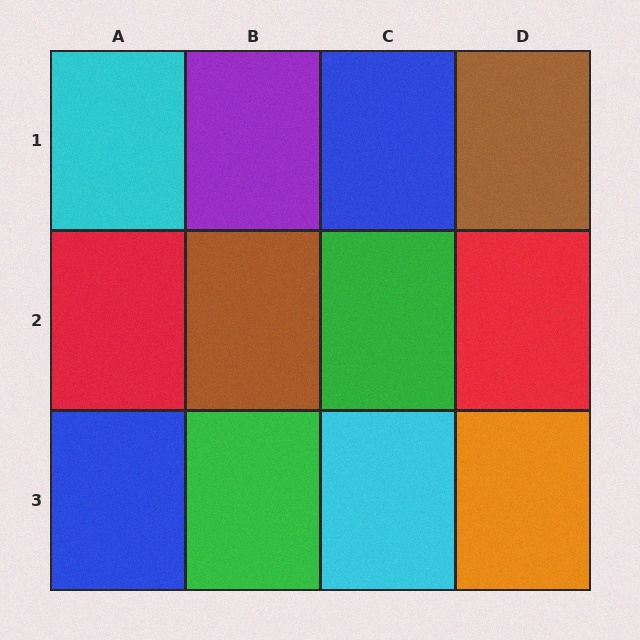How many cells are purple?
1 cell is purple.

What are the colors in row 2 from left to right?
Red, brown, green, red.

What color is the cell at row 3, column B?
Green.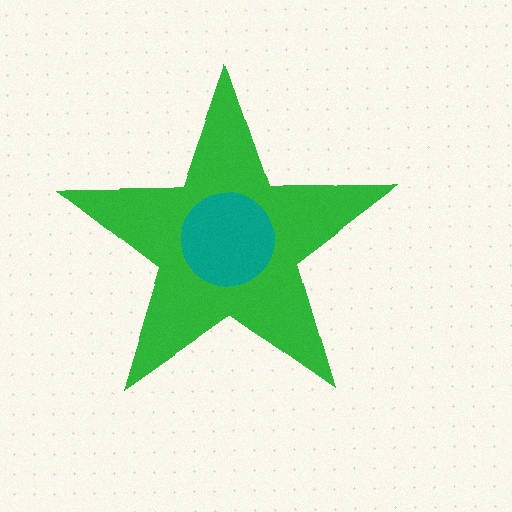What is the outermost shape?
The green star.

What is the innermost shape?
The teal circle.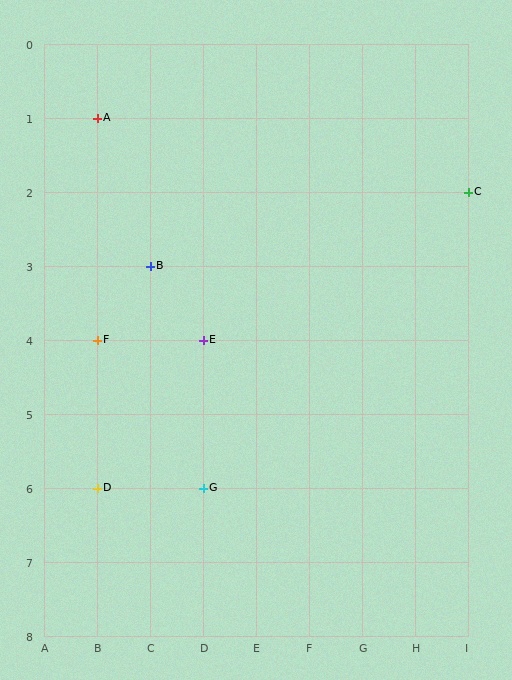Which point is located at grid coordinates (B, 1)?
Point A is at (B, 1).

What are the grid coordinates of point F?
Point F is at grid coordinates (B, 4).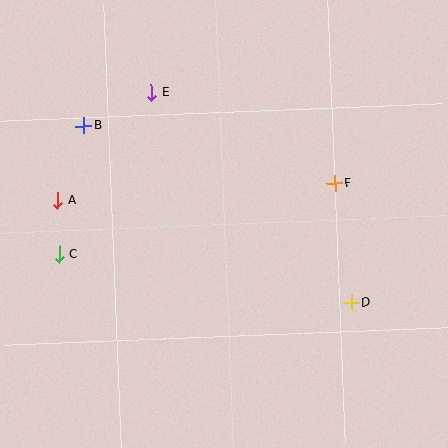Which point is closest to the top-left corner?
Point B is closest to the top-left corner.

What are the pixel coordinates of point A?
Point A is at (58, 200).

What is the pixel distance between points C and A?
The distance between C and A is 54 pixels.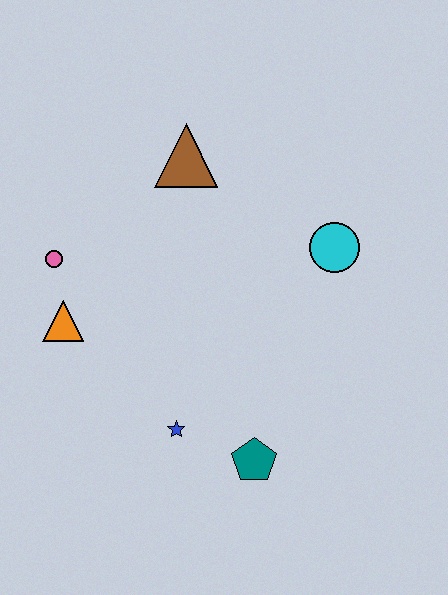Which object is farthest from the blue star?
The brown triangle is farthest from the blue star.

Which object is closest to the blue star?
The teal pentagon is closest to the blue star.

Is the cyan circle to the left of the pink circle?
No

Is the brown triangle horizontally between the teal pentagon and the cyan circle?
No